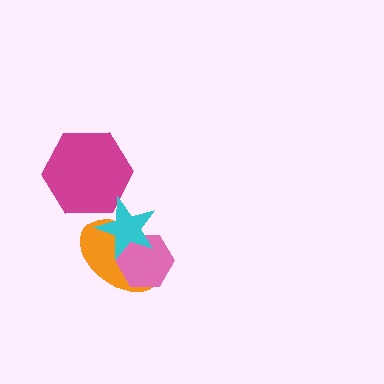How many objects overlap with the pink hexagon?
2 objects overlap with the pink hexagon.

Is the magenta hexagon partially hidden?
Yes, it is partially covered by another shape.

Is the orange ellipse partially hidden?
Yes, it is partially covered by another shape.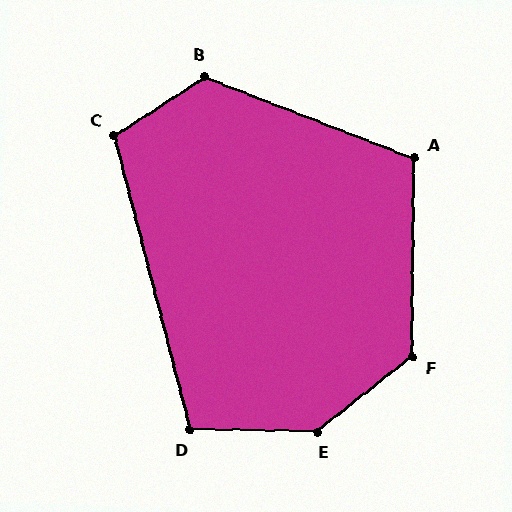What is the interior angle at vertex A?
Approximately 111 degrees (obtuse).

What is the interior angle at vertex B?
Approximately 126 degrees (obtuse).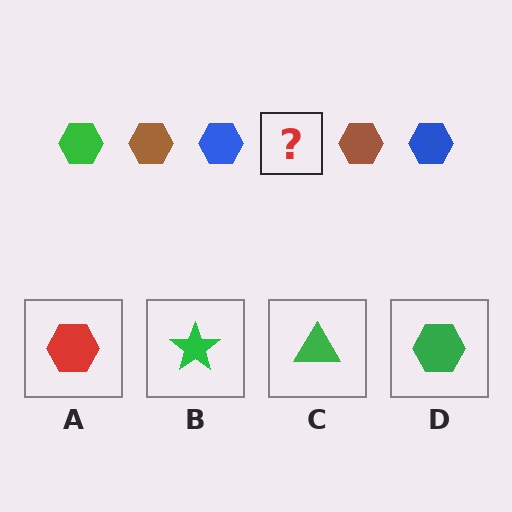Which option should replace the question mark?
Option D.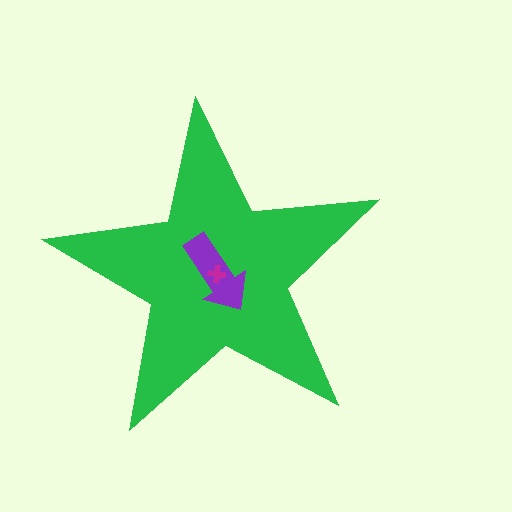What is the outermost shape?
The green star.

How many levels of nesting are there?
3.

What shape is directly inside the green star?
The purple arrow.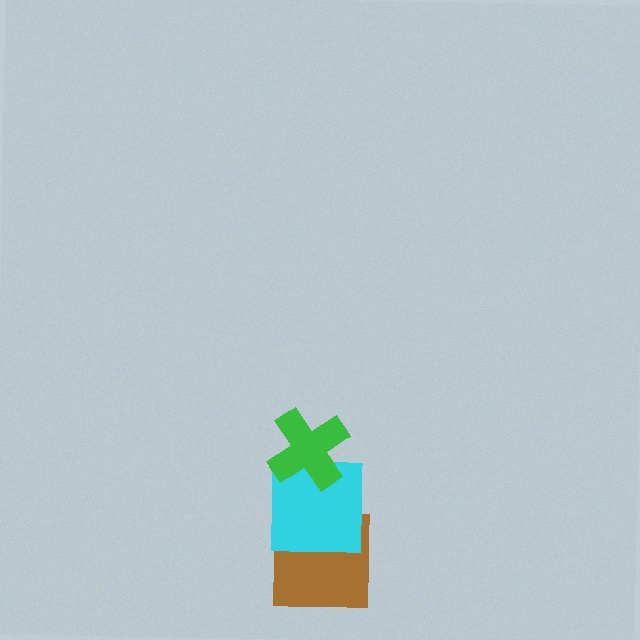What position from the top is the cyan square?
The cyan square is 2nd from the top.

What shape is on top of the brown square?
The cyan square is on top of the brown square.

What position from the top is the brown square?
The brown square is 3rd from the top.